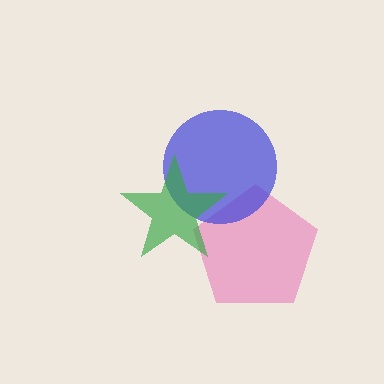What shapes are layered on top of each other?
The layered shapes are: a pink pentagon, a blue circle, a green star.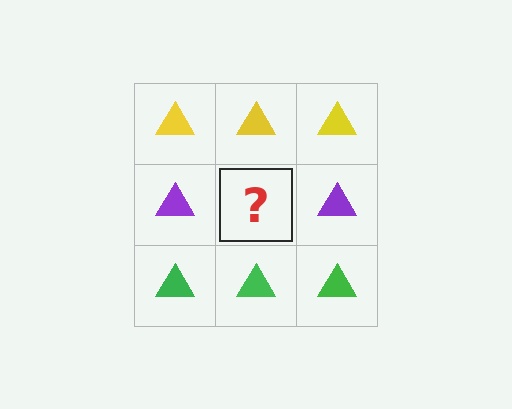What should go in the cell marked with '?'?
The missing cell should contain a purple triangle.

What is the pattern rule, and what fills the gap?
The rule is that each row has a consistent color. The gap should be filled with a purple triangle.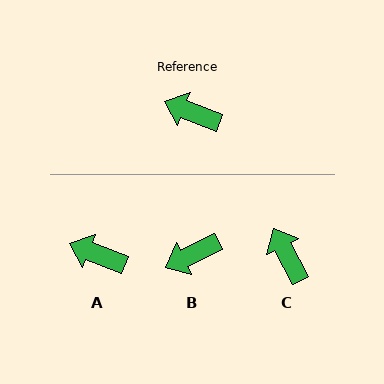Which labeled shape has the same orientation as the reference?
A.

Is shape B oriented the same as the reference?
No, it is off by about 46 degrees.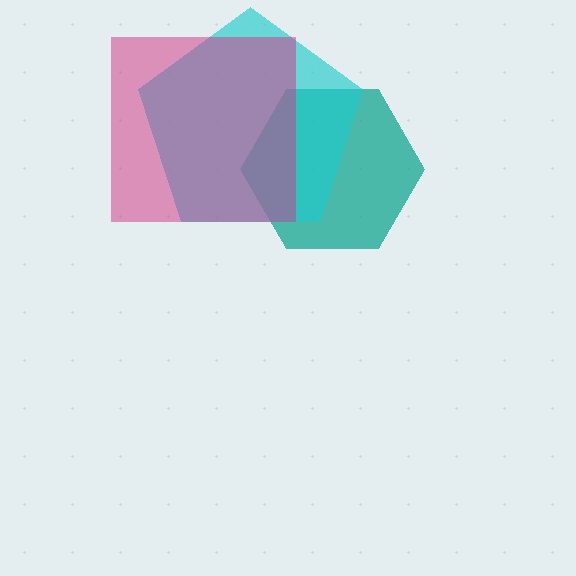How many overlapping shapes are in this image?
There are 3 overlapping shapes in the image.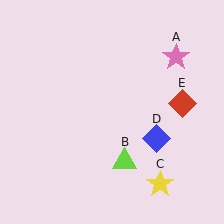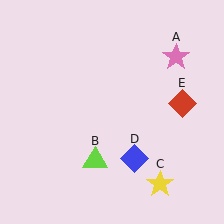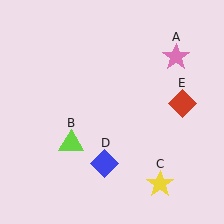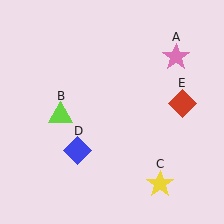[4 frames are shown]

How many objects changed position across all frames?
2 objects changed position: lime triangle (object B), blue diamond (object D).